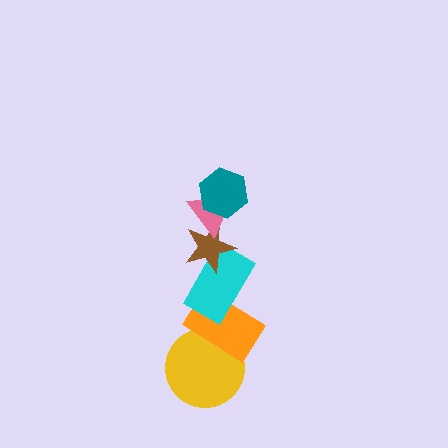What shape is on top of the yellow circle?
The orange rectangle is on top of the yellow circle.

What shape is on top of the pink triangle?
The teal hexagon is on top of the pink triangle.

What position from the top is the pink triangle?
The pink triangle is 2nd from the top.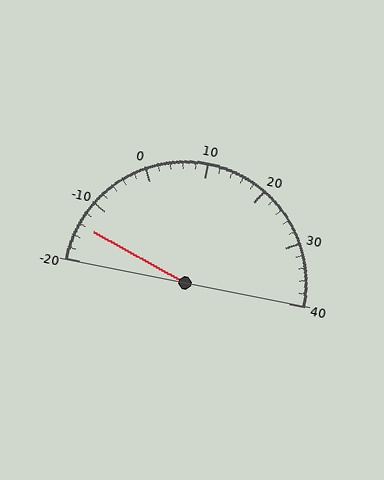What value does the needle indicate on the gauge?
The needle indicates approximately -14.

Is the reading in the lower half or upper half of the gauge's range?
The reading is in the lower half of the range (-20 to 40).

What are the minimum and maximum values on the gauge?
The gauge ranges from -20 to 40.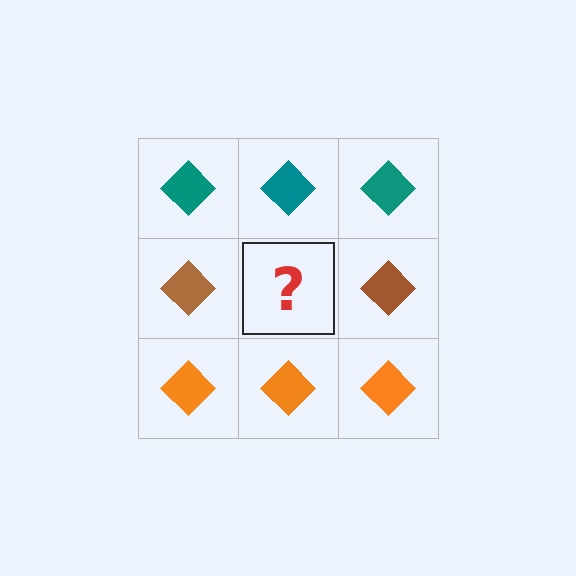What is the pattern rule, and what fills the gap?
The rule is that each row has a consistent color. The gap should be filled with a brown diamond.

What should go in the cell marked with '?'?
The missing cell should contain a brown diamond.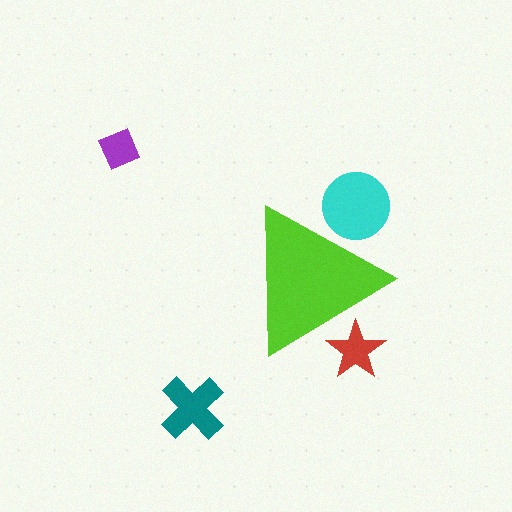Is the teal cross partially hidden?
No, the teal cross is fully visible.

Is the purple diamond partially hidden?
No, the purple diamond is fully visible.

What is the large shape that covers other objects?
A lime triangle.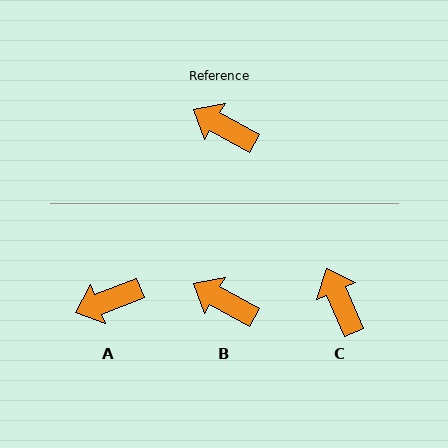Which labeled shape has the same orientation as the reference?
B.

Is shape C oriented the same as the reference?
No, it is off by about 37 degrees.